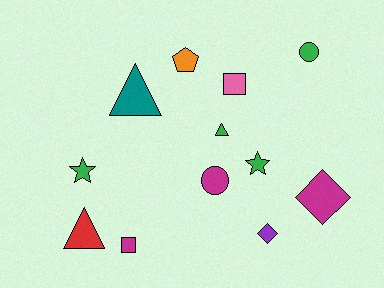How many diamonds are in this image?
There are 2 diamonds.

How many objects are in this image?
There are 12 objects.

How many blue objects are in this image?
There are no blue objects.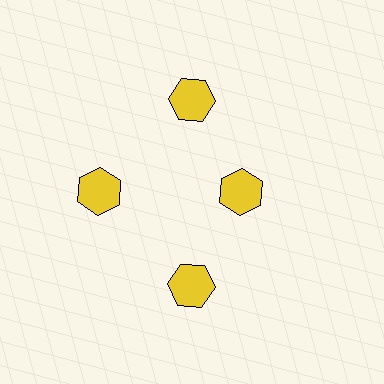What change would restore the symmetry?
The symmetry would be restored by moving it outward, back onto the ring so that all 4 hexagons sit at equal angles and equal distance from the center.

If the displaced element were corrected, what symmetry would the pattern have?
It would have 4-fold rotational symmetry — the pattern would map onto itself every 90 degrees.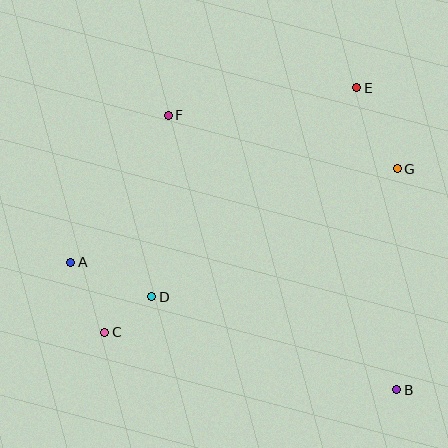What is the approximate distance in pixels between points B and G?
The distance between B and G is approximately 221 pixels.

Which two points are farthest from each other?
Points B and F are farthest from each other.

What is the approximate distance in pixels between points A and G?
The distance between A and G is approximately 340 pixels.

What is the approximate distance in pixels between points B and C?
The distance between B and C is approximately 298 pixels.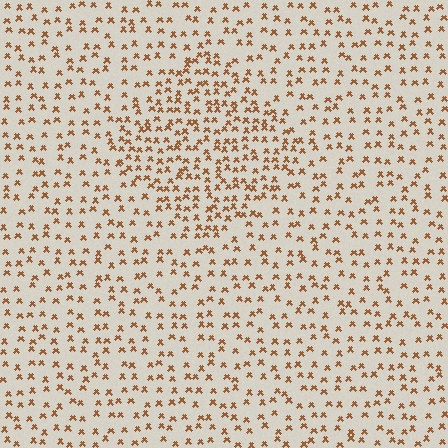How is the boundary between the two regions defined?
The boundary is defined by a change in element density (approximately 1.8x ratio). All elements are the same color, size, and shape.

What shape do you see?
I see a diamond.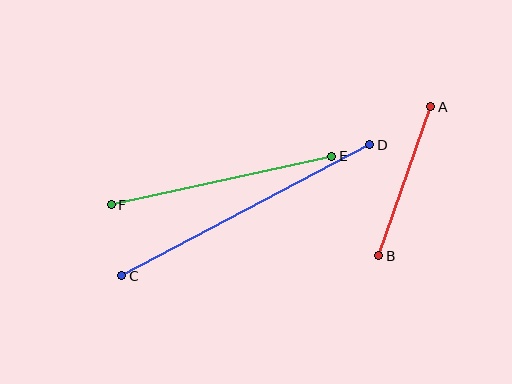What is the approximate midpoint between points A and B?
The midpoint is at approximately (405, 181) pixels.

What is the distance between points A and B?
The distance is approximately 158 pixels.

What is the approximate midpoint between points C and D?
The midpoint is at approximately (246, 210) pixels.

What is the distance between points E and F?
The distance is approximately 226 pixels.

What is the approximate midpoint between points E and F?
The midpoint is at approximately (221, 181) pixels.